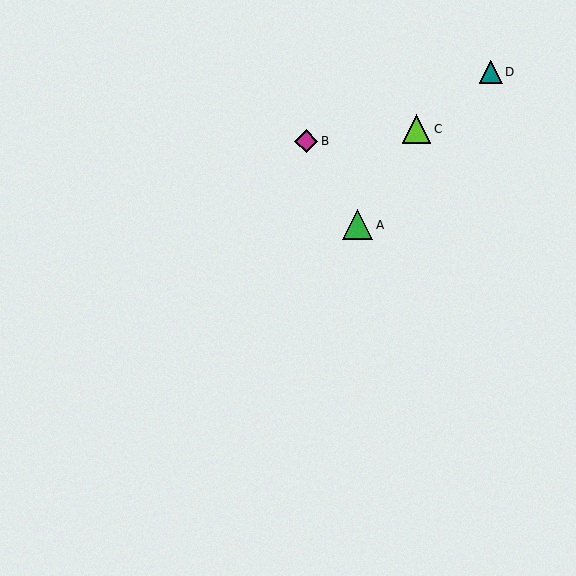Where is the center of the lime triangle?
The center of the lime triangle is at (416, 129).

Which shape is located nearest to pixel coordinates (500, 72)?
The teal triangle (labeled D) at (491, 72) is nearest to that location.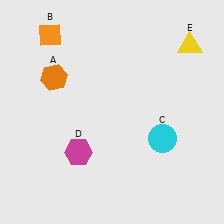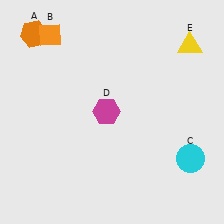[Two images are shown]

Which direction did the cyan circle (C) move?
The cyan circle (C) moved right.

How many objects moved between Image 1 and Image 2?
3 objects moved between the two images.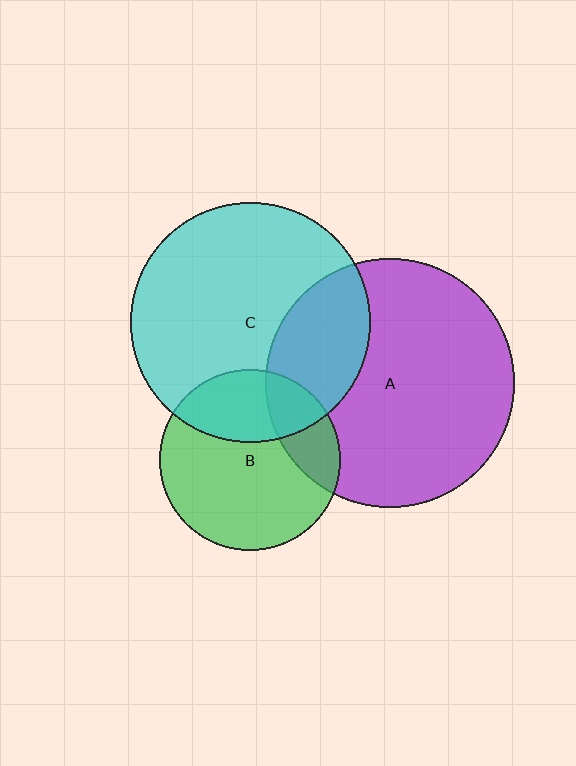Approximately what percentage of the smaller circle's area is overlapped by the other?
Approximately 30%.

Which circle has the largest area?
Circle A (purple).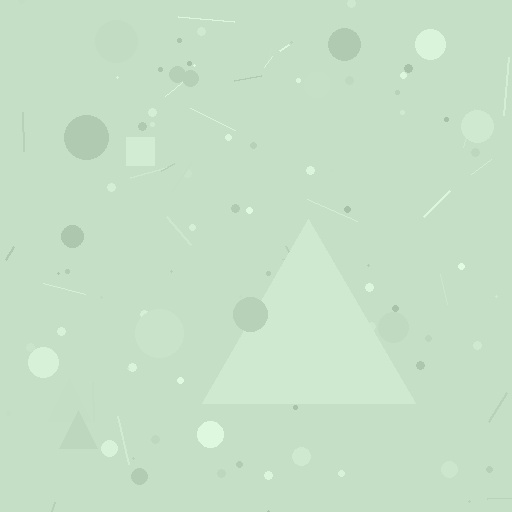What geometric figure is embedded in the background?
A triangle is embedded in the background.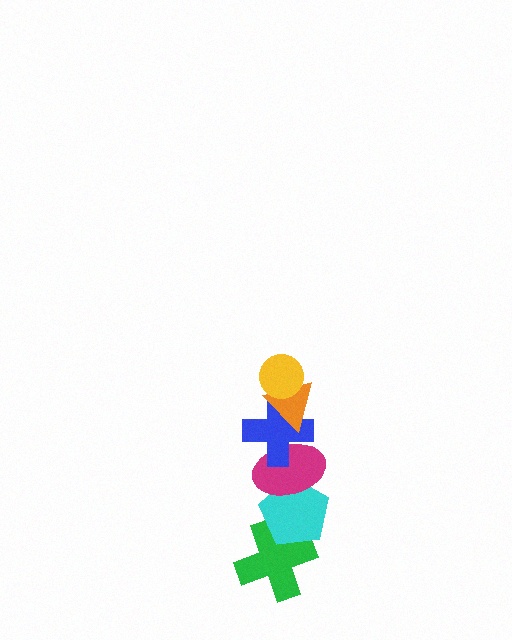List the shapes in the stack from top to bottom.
From top to bottom: the yellow circle, the orange triangle, the blue cross, the magenta ellipse, the cyan pentagon, the green cross.